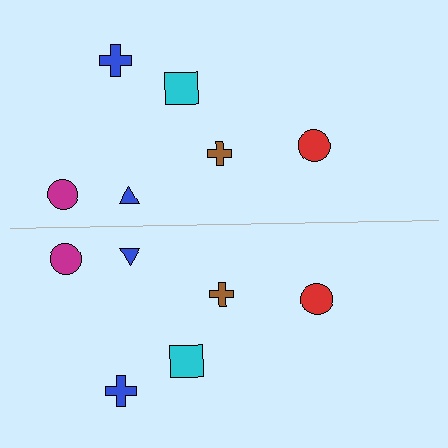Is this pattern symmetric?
Yes, this pattern has bilateral (reflection) symmetry.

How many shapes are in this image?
There are 12 shapes in this image.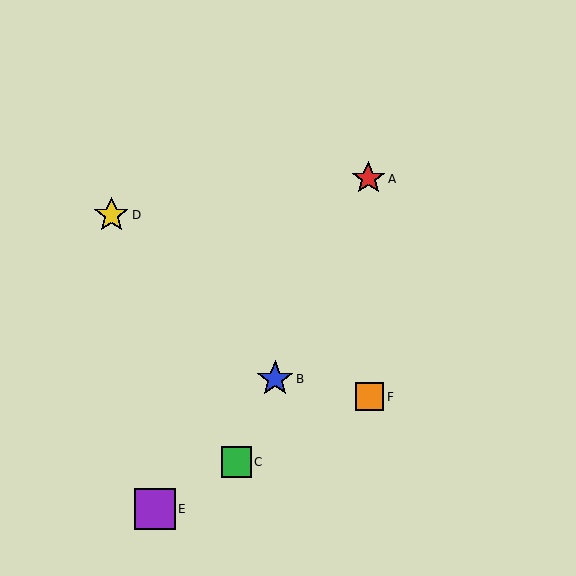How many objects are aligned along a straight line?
3 objects (A, B, C) are aligned along a straight line.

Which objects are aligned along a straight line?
Objects A, B, C are aligned along a straight line.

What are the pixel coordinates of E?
Object E is at (155, 509).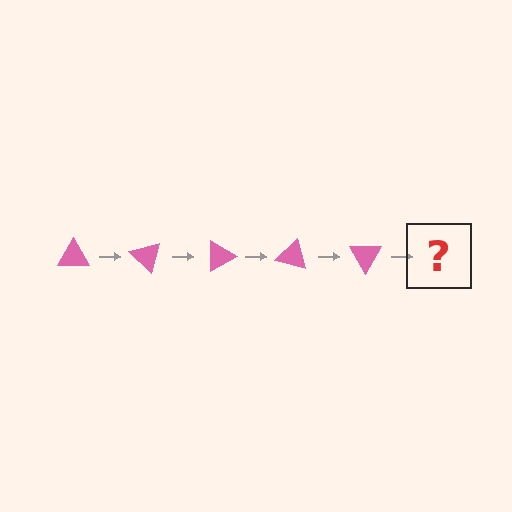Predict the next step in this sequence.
The next step is a pink triangle rotated 225 degrees.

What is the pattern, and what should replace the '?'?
The pattern is that the triangle rotates 45 degrees each step. The '?' should be a pink triangle rotated 225 degrees.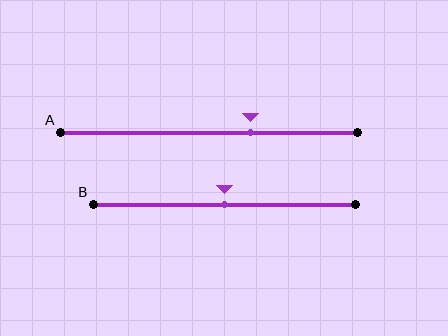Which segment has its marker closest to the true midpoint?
Segment B has its marker closest to the true midpoint.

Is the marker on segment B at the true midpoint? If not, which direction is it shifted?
Yes, the marker on segment B is at the true midpoint.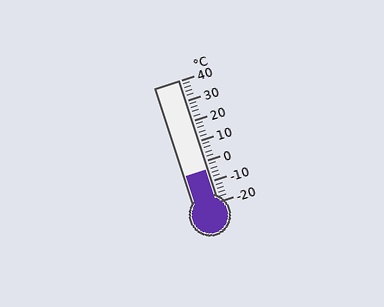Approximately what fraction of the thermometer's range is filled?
The thermometer is filled to approximately 25% of its range.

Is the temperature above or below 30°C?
The temperature is below 30°C.